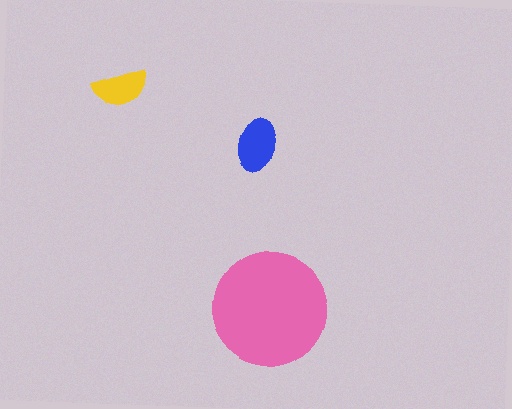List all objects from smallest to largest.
The yellow semicircle, the blue ellipse, the pink circle.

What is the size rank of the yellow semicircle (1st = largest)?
3rd.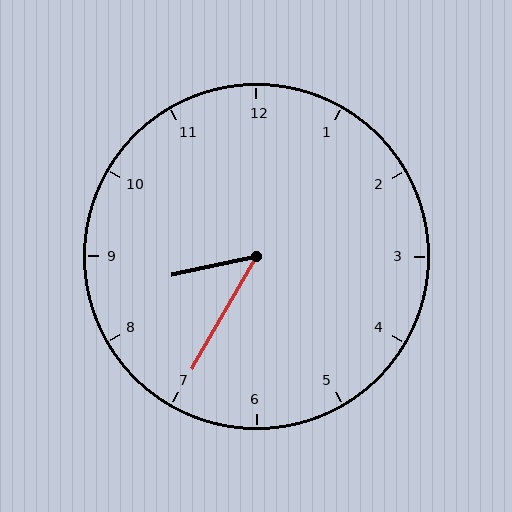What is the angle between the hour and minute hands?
Approximately 48 degrees.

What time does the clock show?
8:35.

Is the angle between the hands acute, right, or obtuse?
It is acute.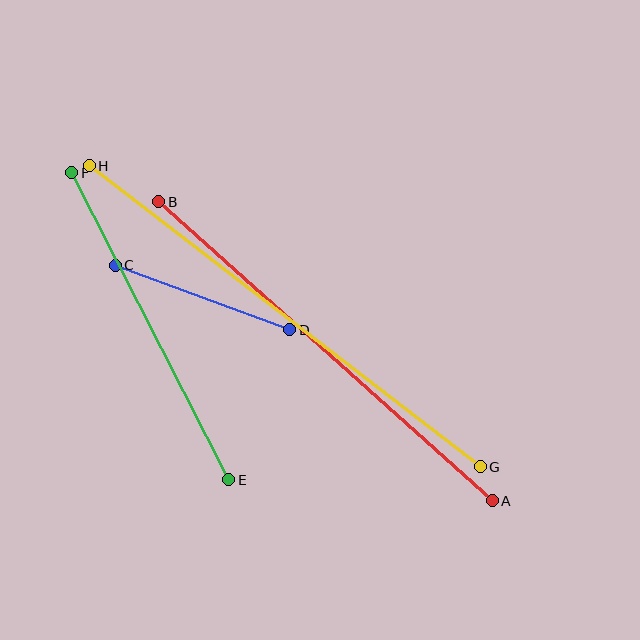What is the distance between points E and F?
The distance is approximately 345 pixels.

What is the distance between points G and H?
The distance is approximately 493 pixels.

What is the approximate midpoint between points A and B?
The midpoint is at approximately (325, 351) pixels.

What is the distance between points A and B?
The distance is approximately 448 pixels.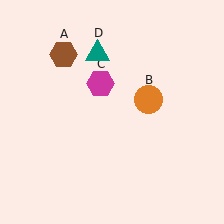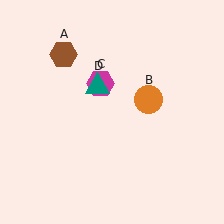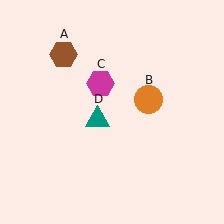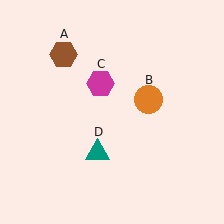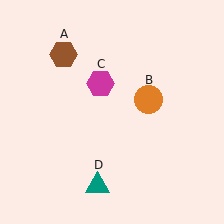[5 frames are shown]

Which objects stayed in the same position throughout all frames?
Brown hexagon (object A) and orange circle (object B) and magenta hexagon (object C) remained stationary.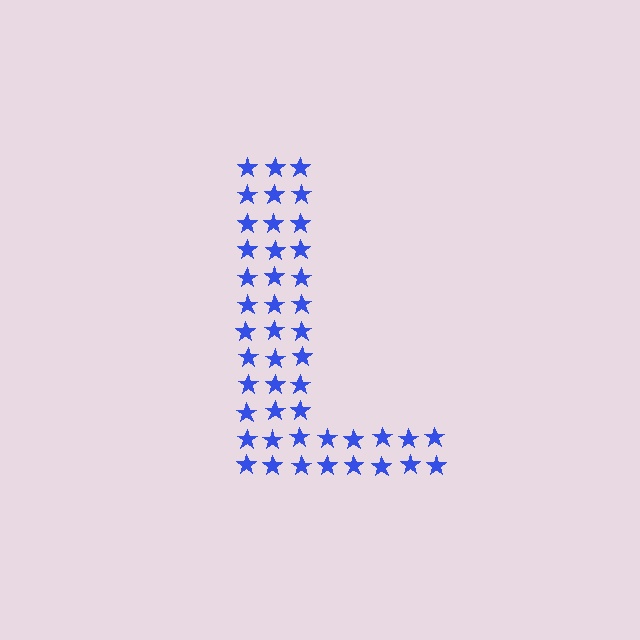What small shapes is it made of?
It is made of small stars.